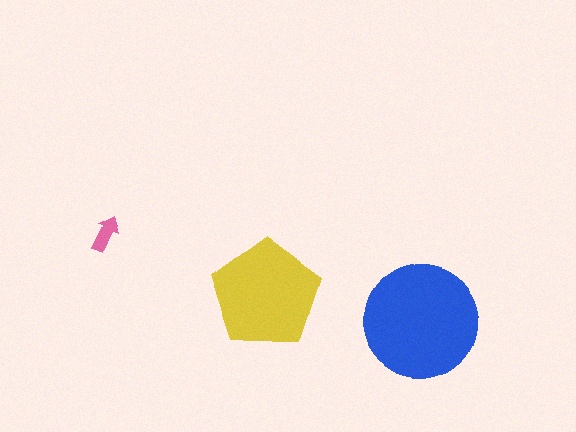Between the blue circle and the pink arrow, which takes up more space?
The blue circle.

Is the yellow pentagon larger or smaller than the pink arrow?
Larger.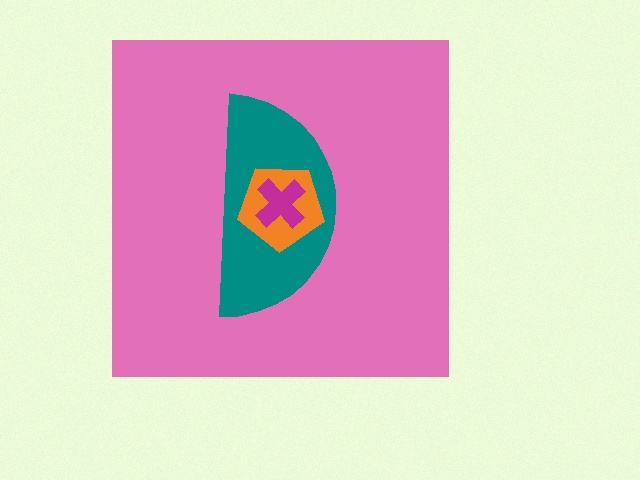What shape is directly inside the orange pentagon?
The magenta cross.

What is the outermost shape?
The pink square.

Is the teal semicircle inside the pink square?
Yes.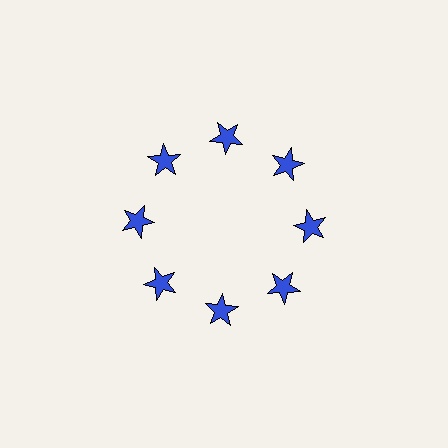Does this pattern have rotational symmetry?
Yes, this pattern has 8-fold rotational symmetry. It looks the same after rotating 45 degrees around the center.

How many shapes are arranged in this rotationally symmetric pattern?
There are 8 shapes, arranged in 8 groups of 1.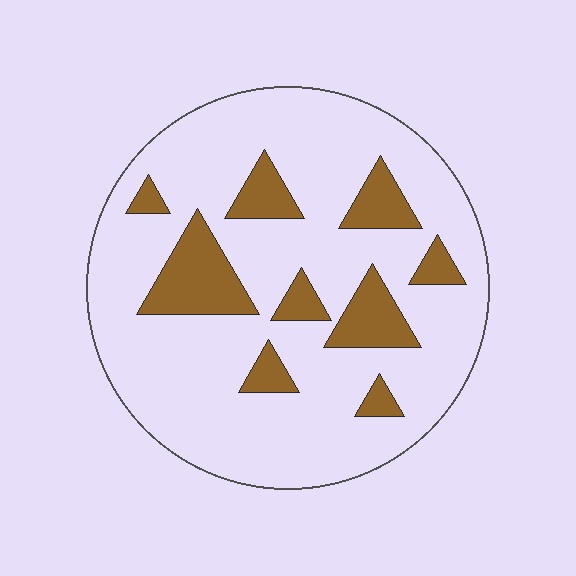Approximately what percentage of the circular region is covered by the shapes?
Approximately 20%.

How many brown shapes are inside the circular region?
9.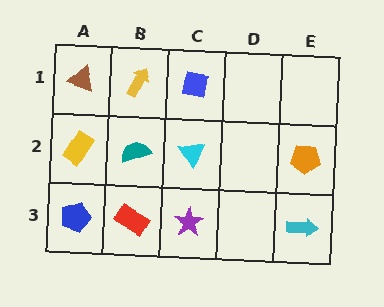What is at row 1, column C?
A blue square.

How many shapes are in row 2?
4 shapes.